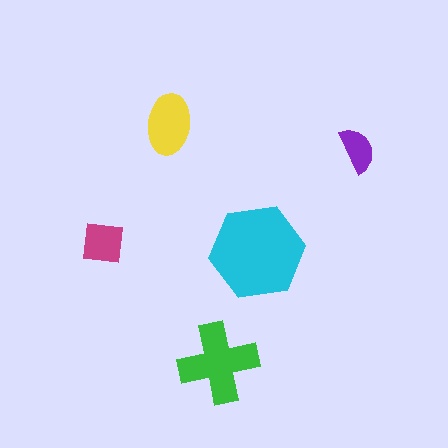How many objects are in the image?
There are 5 objects in the image.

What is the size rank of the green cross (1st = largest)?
2nd.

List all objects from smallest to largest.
The purple semicircle, the magenta square, the yellow ellipse, the green cross, the cyan hexagon.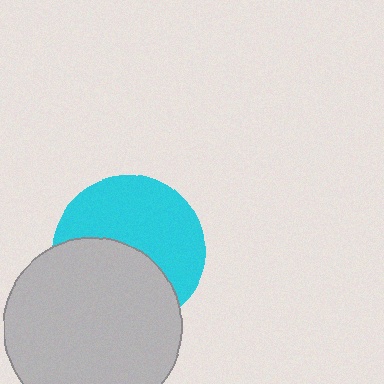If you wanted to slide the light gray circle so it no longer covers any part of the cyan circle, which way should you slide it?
Slide it down — that is the most direct way to separate the two shapes.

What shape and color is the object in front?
The object in front is a light gray circle.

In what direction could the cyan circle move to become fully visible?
The cyan circle could move up. That would shift it out from behind the light gray circle entirely.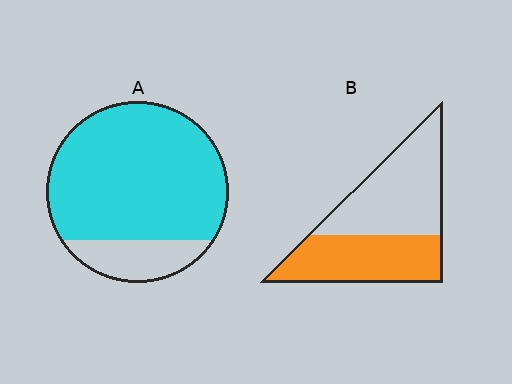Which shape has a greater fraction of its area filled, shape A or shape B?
Shape A.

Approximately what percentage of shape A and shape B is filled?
A is approximately 80% and B is approximately 45%.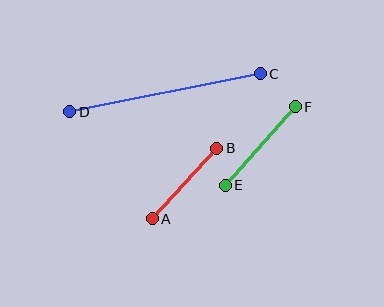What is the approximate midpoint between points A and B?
The midpoint is at approximately (185, 184) pixels.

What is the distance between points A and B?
The distance is approximately 96 pixels.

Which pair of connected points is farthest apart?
Points C and D are farthest apart.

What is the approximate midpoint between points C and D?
The midpoint is at approximately (165, 93) pixels.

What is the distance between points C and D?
The distance is approximately 194 pixels.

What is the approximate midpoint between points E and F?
The midpoint is at approximately (260, 146) pixels.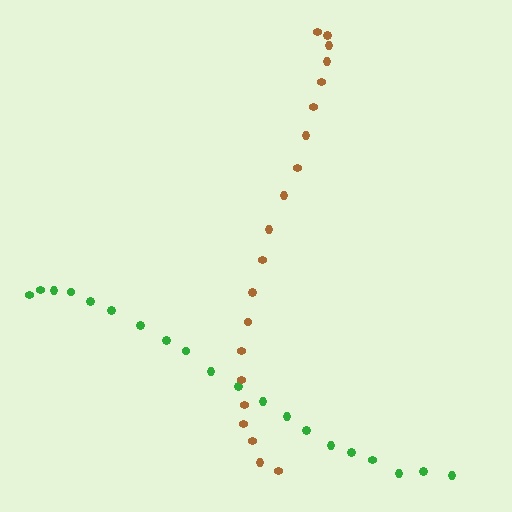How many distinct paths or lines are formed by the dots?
There are 2 distinct paths.